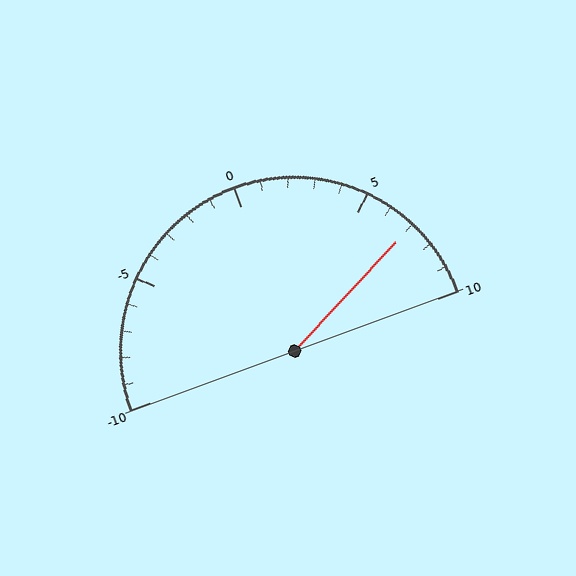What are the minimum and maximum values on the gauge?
The gauge ranges from -10 to 10.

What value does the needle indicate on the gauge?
The needle indicates approximately 7.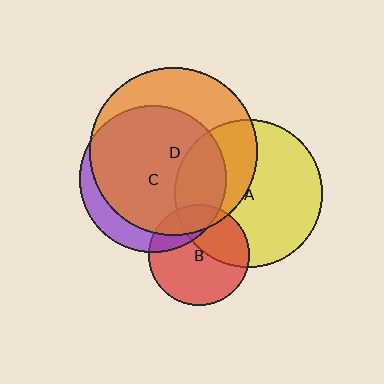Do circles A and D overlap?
Yes.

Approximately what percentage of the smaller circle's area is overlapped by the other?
Approximately 40%.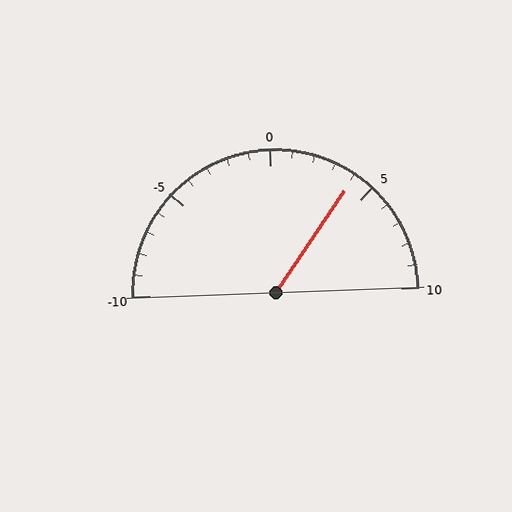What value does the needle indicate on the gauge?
The needle indicates approximately 4.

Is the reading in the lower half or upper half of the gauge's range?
The reading is in the upper half of the range (-10 to 10).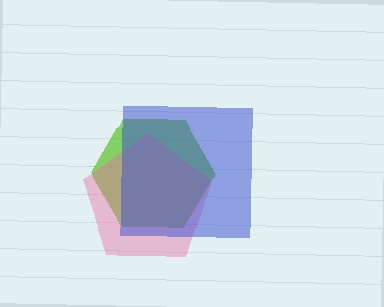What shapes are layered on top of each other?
The layered shapes are: a lime hexagon, a pink pentagon, a blue square.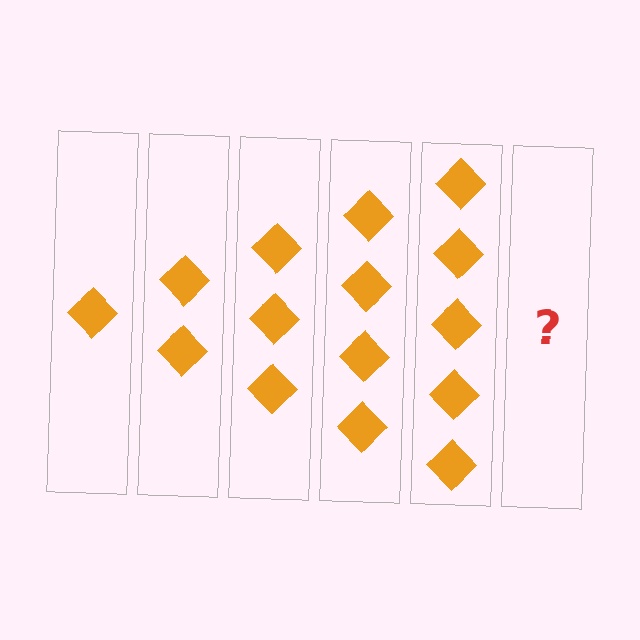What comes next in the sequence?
The next element should be 6 diamonds.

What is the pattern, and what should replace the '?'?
The pattern is that each step adds one more diamond. The '?' should be 6 diamonds.